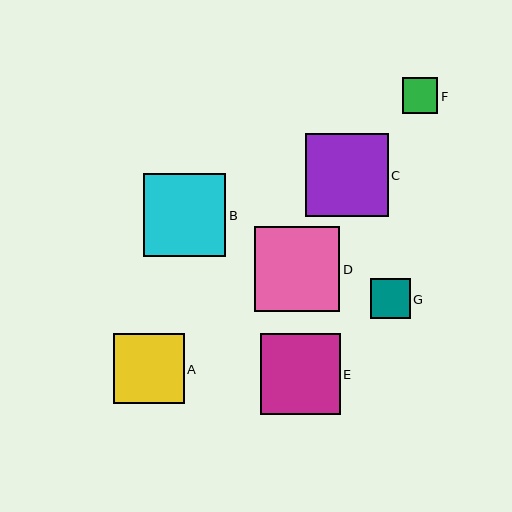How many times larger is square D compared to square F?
Square D is approximately 2.4 times the size of square F.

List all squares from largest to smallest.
From largest to smallest: D, C, B, E, A, G, F.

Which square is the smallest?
Square F is the smallest with a size of approximately 36 pixels.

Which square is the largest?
Square D is the largest with a size of approximately 85 pixels.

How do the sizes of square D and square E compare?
Square D and square E are approximately the same size.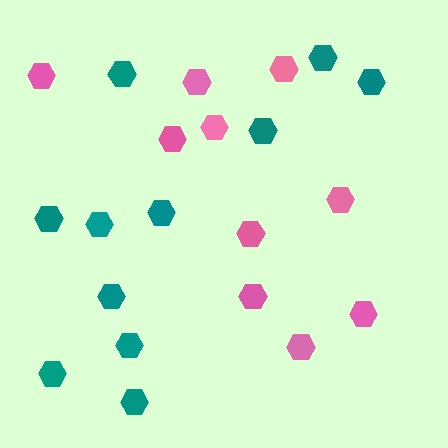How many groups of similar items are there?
There are 2 groups: one group of pink hexagons (10) and one group of teal hexagons (11).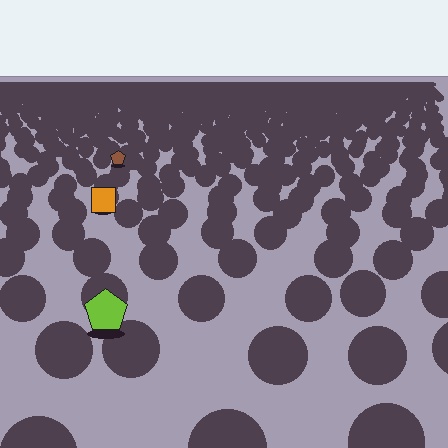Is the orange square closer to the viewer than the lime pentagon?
No. The lime pentagon is closer — you can tell from the texture gradient: the ground texture is coarser near it.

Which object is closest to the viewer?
The lime pentagon is closest. The texture marks near it are larger and more spread out.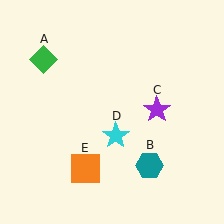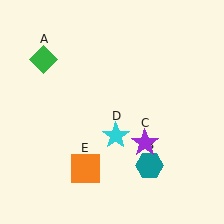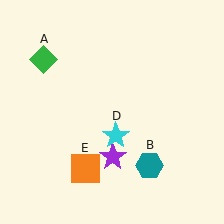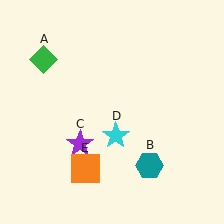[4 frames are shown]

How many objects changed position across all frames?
1 object changed position: purple star (object C).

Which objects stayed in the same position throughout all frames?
Green diamond (object A) and teal hexagon (object B) and cyan star (object D) and orange square (object E) remained stationary.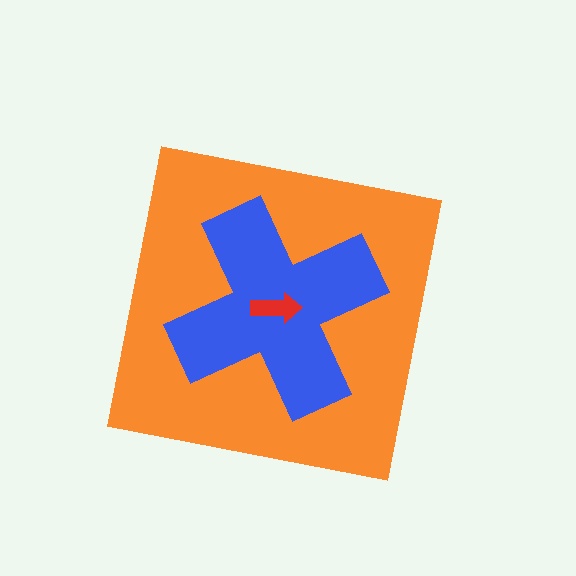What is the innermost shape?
The red arrow.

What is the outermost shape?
The orange square.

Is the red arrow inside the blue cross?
Yes.